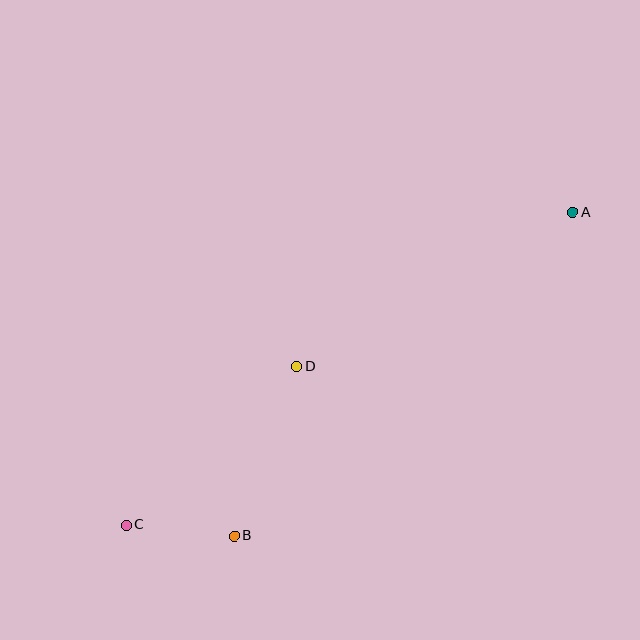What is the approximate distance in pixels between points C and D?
The distance between C and D is approximately 233 pixels.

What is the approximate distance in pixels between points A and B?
The distance between A and B is approximately 468 pixels.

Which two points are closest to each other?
Points B and C are closest to each other.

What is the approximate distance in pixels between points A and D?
The distance between A and D is approximately 316 pixels.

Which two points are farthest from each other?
Points A and C are farthest from each other.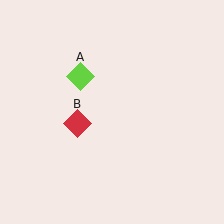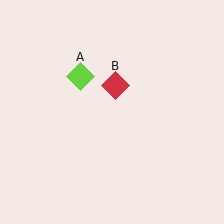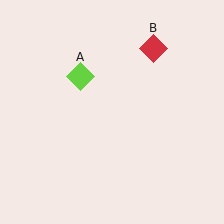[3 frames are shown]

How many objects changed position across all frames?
1 object changed position: red diamond (object B).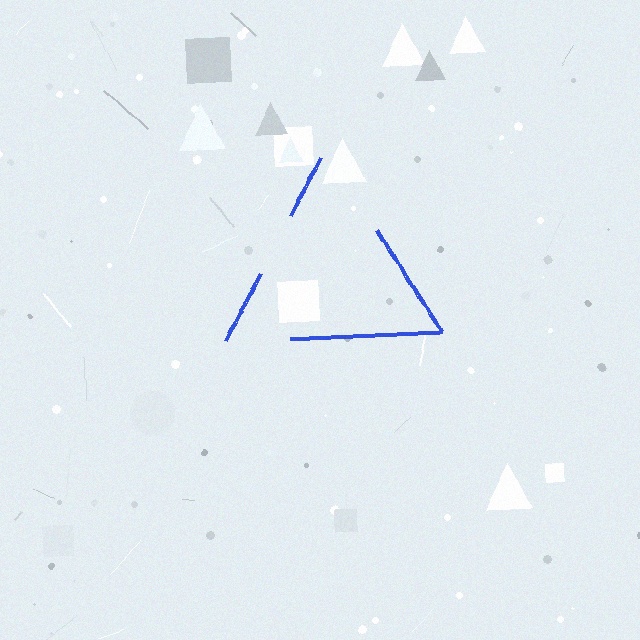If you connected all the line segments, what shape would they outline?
They would outline a triangle.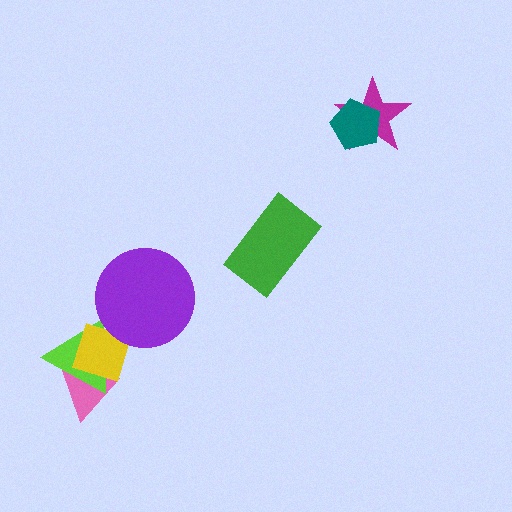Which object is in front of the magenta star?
The teal pentagon is in front of the magenta star.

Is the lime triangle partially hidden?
Yes, it is partially covered by another shape.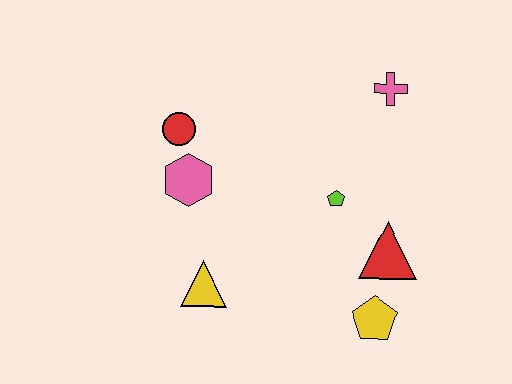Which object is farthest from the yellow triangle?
The pink cross is farthest from the yellow triangle.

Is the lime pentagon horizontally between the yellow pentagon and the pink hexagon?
Yes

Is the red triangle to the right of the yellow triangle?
Yes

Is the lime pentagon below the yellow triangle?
No